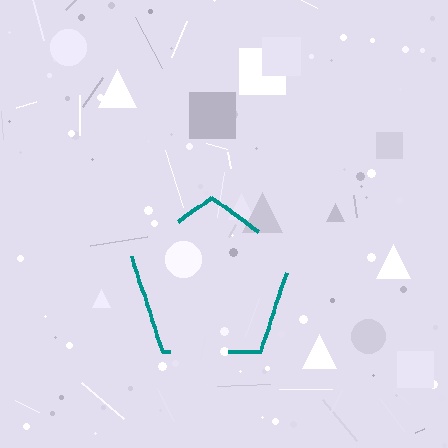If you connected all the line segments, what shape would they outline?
They would outline a pentagon.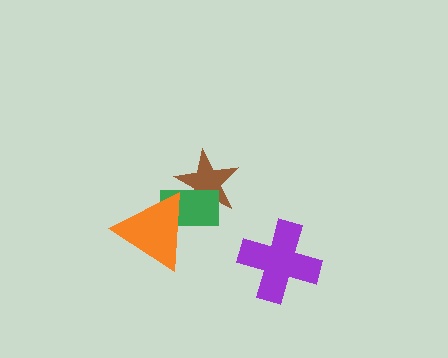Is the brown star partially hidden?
Yes, it is partially covered by another shape.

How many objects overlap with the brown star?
2 objects overlap with the brown star.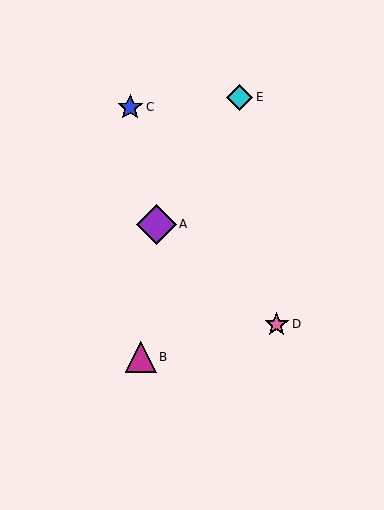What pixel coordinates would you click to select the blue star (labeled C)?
Click at (130, 107) to select the blue star C.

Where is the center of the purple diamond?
The center of the purple diamond is at (156, 224).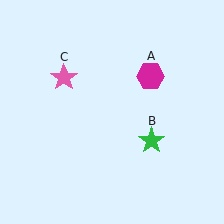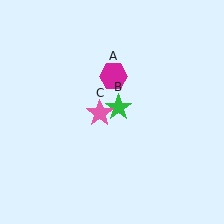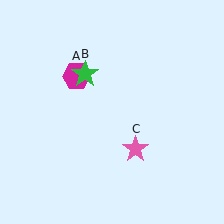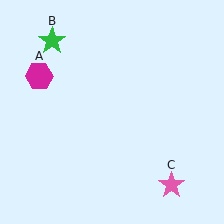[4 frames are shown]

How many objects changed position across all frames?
3 objects changed position: magenta hexagon (object A), green star (object B), pink star (object C).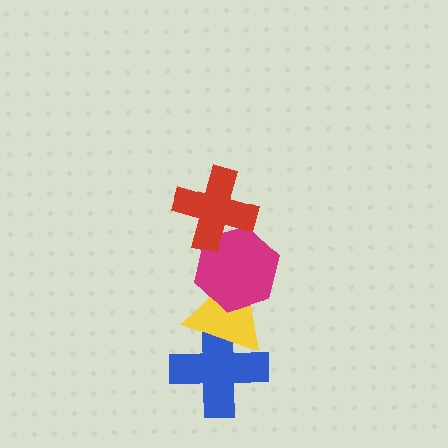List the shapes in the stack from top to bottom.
From top to bottom: the red cross, the magenta hexagon, the yellow triangle, the blue cross.